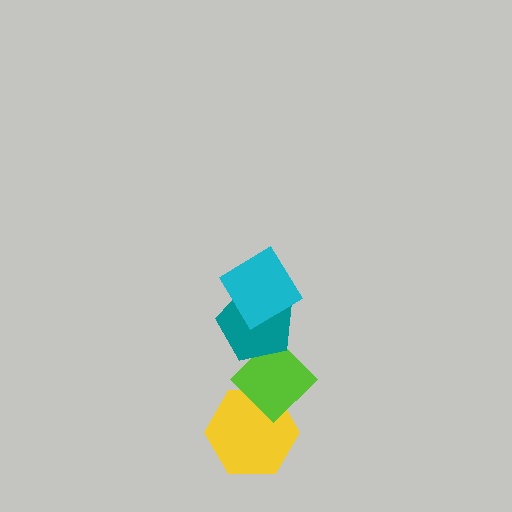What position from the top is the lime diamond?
The lime diamond is 3rd from the top.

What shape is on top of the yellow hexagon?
The lime diamond is on top of the yellow hexagon.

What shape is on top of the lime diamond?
The teal pentagon is on top of the lime diamond.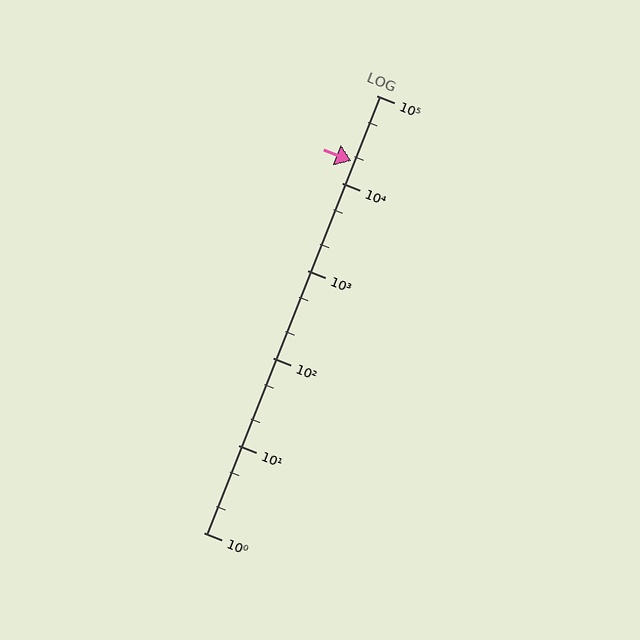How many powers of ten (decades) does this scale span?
The scale spans 5 decades, from 1 to 100000.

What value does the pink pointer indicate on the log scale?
The pointer indicates approximately 18000.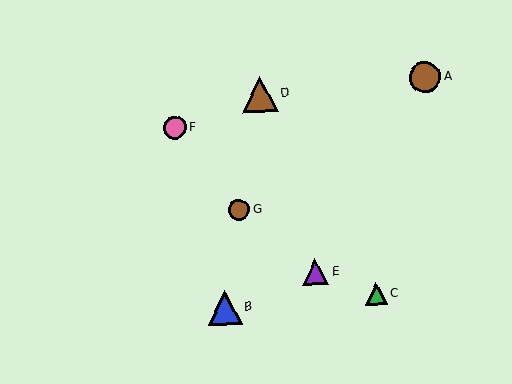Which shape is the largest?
The brown triangle (labeled D) is the largest.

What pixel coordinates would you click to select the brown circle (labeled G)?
Click at (239, 210) to select the brown circle G.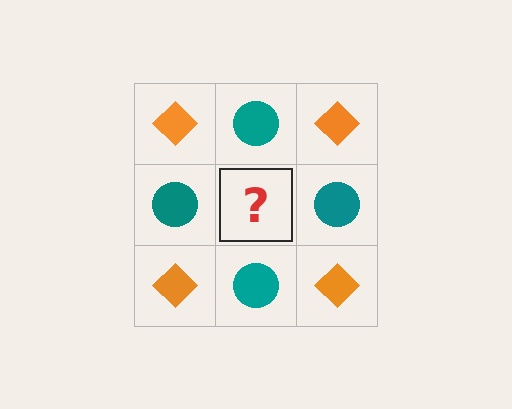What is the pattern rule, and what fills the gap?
The rule is that it alternates orange diamond and teal circle in a checkerboard pattern. The gap should be filled with an orange diamond.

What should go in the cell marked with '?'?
The missing cell should contain an orange diamond.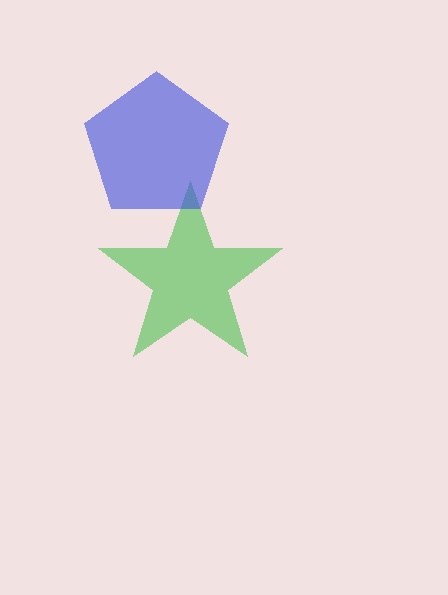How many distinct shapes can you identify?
There are 2 distinct shapes: a green star, a blue pentagon.